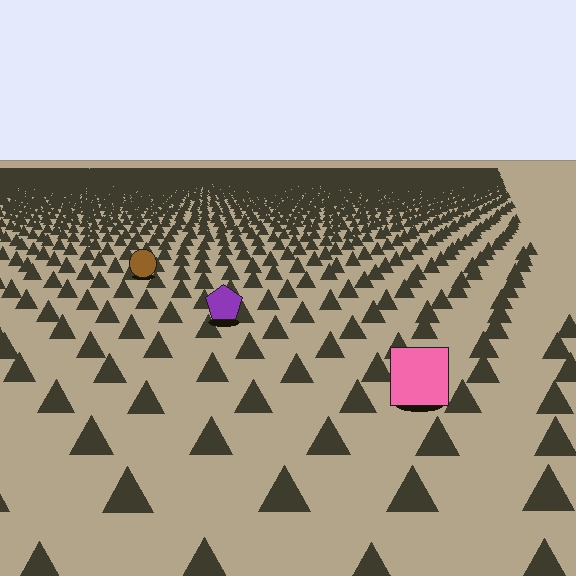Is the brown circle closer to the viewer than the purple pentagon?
No. The purple pentagon is closer — you can tell from the texture gradient: the ground texture is coarser near it.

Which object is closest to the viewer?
The pink square is closest. The texture marks near it are larger and more spread out.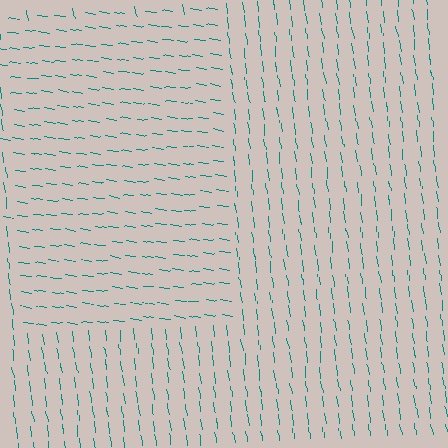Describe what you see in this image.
The image is filled with small teal line segments. A rectangle region in the image has lines oriented differently from the surrounding lines, creating a visible texture boundary.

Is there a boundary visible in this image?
Yes, there is a texture boundary formed by a change in line orientation.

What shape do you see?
I see a rectangle.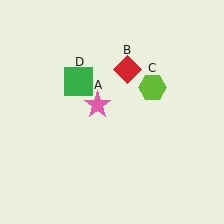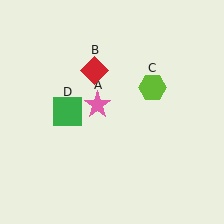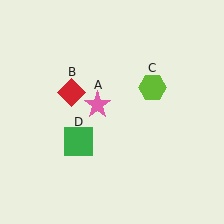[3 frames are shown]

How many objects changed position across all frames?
2 objects changed position: red diamond (object B), green square (object D).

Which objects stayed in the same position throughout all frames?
Pink star (object A) and lime hexagon (object C) remained stationary.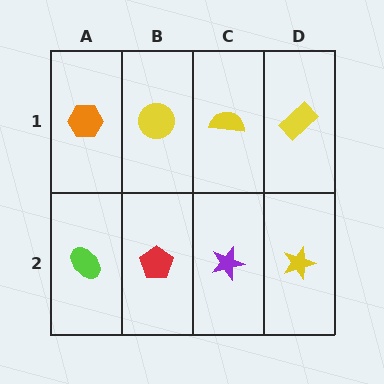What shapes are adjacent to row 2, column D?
A yellow rectangle (row 1, column D), a purple star (row 2, column C).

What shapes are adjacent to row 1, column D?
A yellow star (row 2, column D), a yellow semicircle (row 1, column C).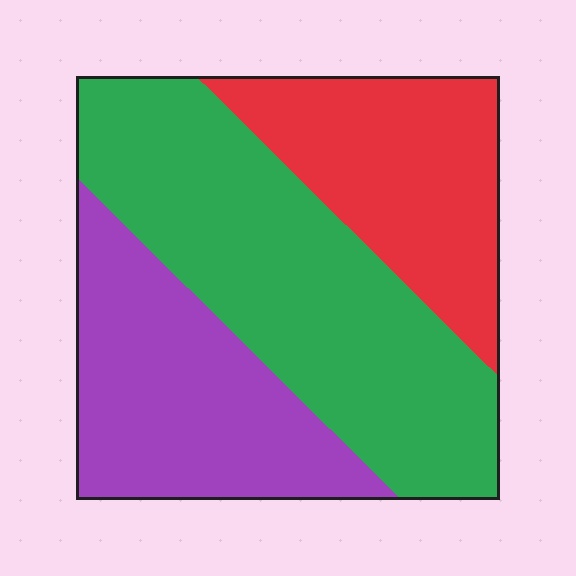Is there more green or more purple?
Green.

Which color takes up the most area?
Green, at roughly 45%.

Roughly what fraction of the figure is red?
Red covers around 25% of the figure.